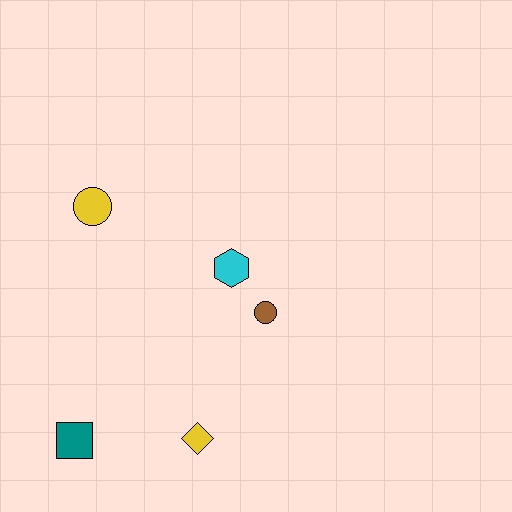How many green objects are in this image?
There are no green objects.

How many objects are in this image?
There are 5 objects.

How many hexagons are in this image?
There is 1 hexagon.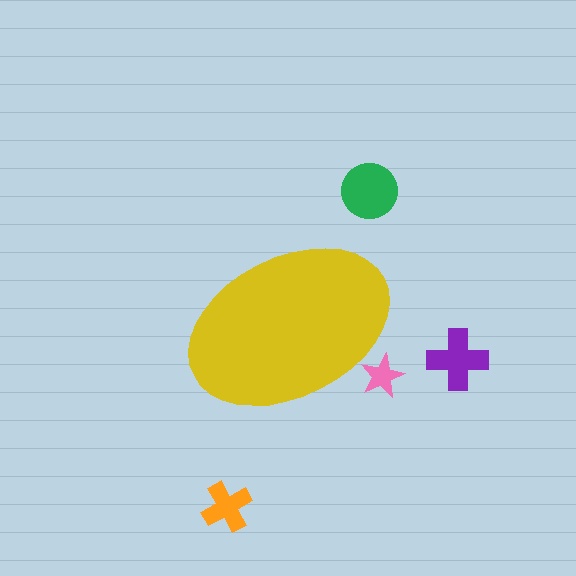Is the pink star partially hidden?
Yes, the pink star is partially hidden behind the yellow ellipse.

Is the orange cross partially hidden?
No, the orange cross is fully visible.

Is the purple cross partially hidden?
No, the purple cross is fully visible.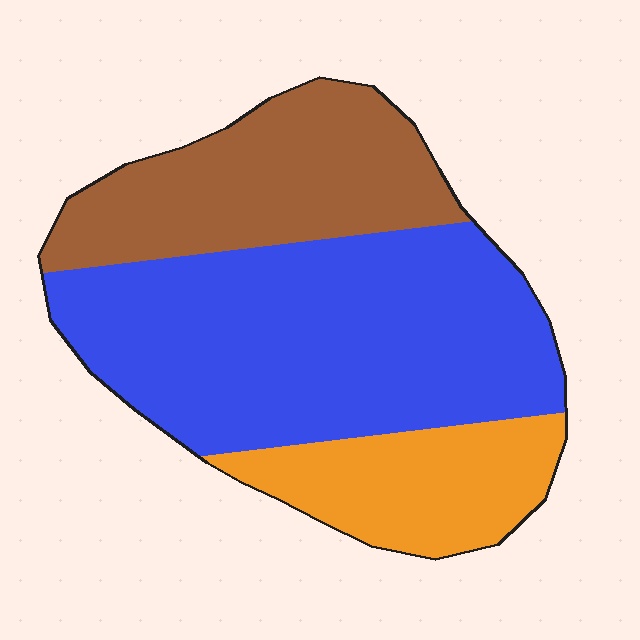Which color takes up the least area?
Orange, at roughly 20%.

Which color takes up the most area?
Blue, at roughly 55%.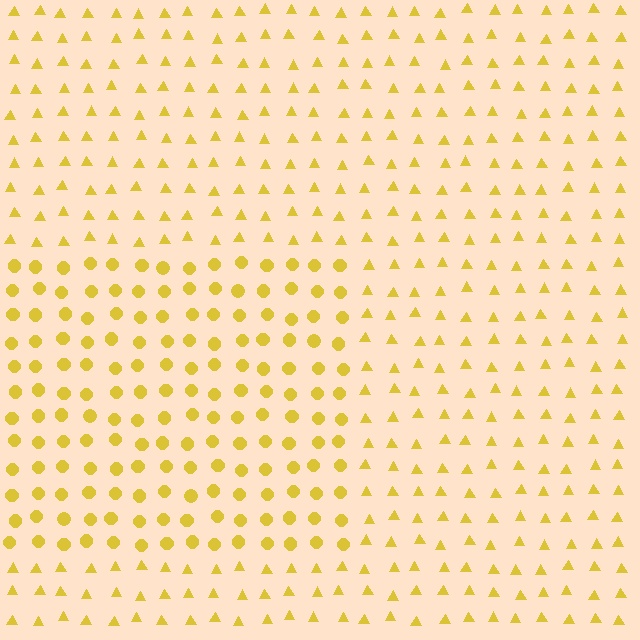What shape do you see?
I see a rectangle.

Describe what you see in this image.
The image is filled with small yellow elements arranged in a uniform grid. A rectangle-shaped region contains circles, while the surrounding area contains triangles. The boundary is defined purely by the change in element shape.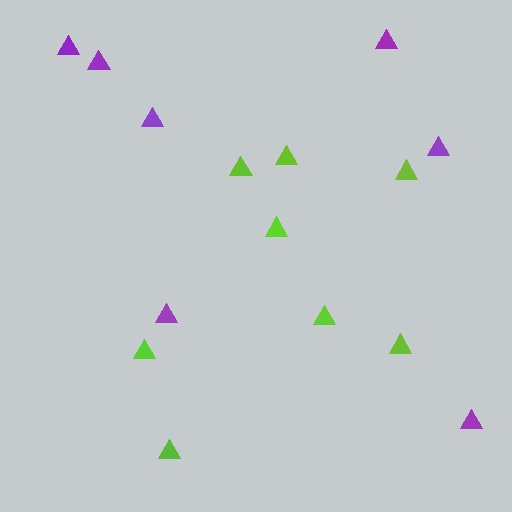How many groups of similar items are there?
There are 2 groups: one group of lime triangles (8) and one group of purple triangles (7).